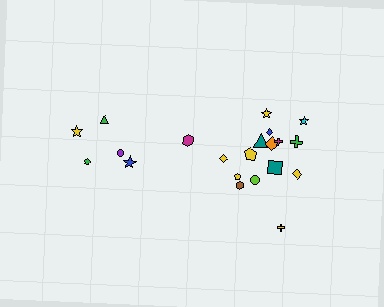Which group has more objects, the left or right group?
The right group.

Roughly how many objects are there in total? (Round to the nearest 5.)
Roughly 20 objects in total.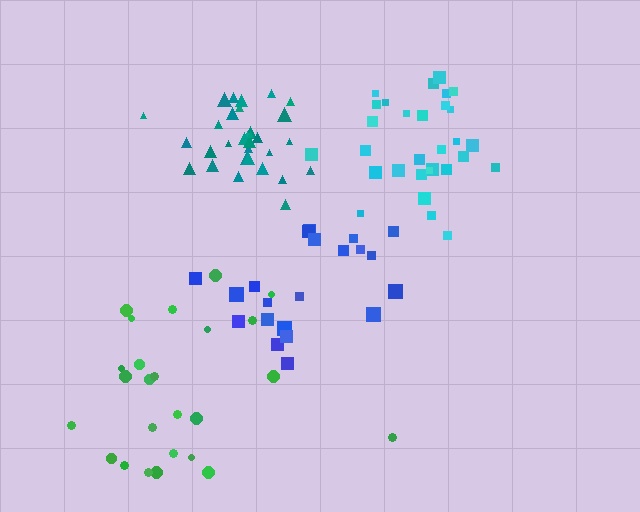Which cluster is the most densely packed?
Teal.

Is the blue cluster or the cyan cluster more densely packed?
Cyan.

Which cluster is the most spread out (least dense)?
Green.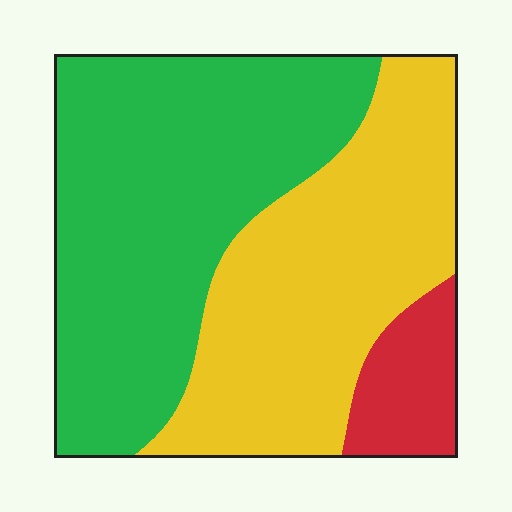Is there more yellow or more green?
Green.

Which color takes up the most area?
Green, at roughly 50%.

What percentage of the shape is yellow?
Yellow takes up between a quarter and a half of the shape.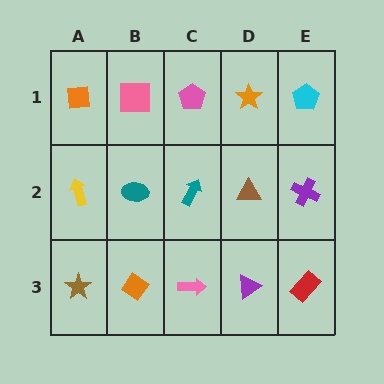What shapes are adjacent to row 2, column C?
A pink pentagon (row 1, column C), a pink arrow (row 3, column C), a teal ellipse (row 2, column B), a brown triangle (row 2, column D).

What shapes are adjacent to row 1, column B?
A teal ellipse (row 2, column B), an orange square (row 1, column A), a pink pentagon (row 1, column C).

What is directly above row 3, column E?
A purple cross.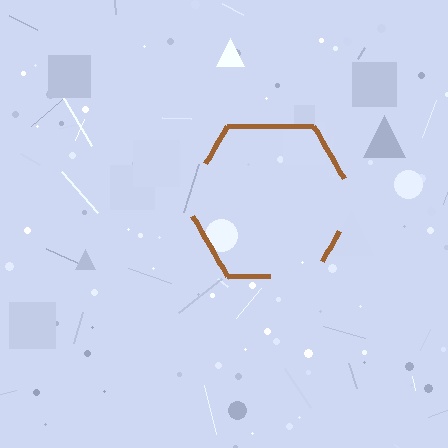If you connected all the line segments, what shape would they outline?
They would outline a hexagon.